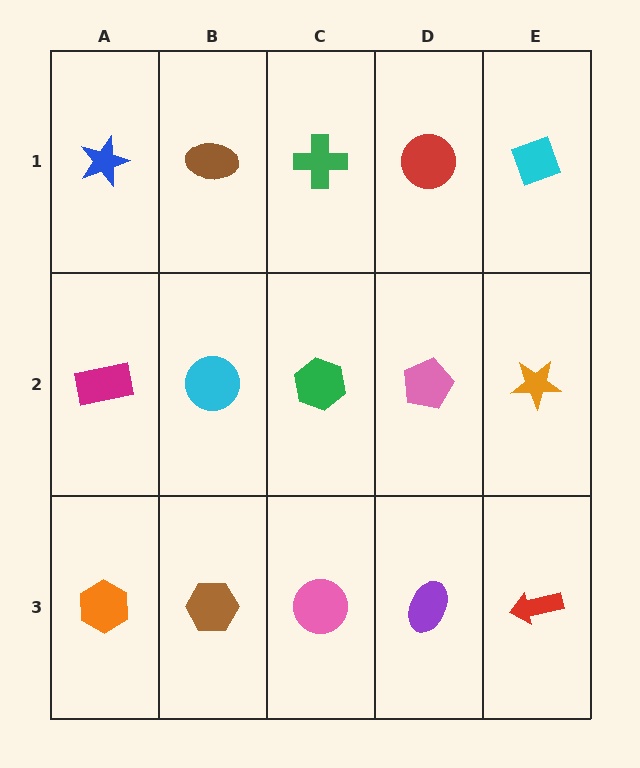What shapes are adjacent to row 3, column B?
A cyan circle (row 2, column B), an orange hexagon (row 3, column A), a pink circle (row 3, column C).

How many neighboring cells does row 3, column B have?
3.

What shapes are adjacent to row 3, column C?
A green hexagon (row 2, column C), a brown hexagon (row 3, column B), a purple ellipse (row 3, column D).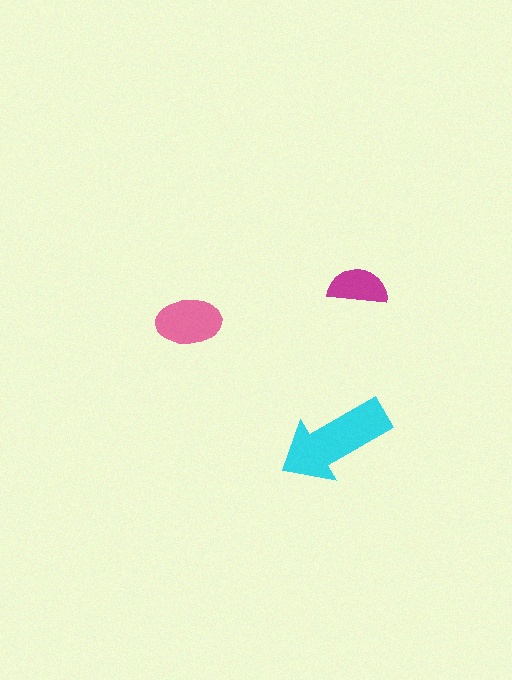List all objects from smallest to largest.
The magenta semicircle, the pink ellipse, the cyan arrow.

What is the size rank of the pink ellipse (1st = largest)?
2nd.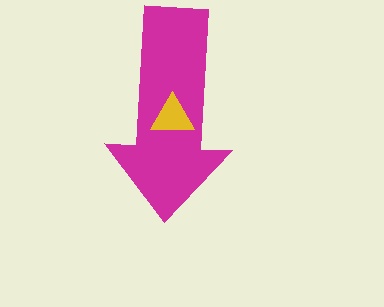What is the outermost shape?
The magenta arrow.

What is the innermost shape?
The yellow triangle.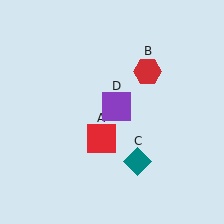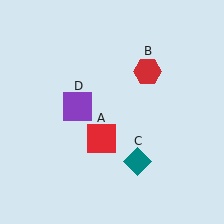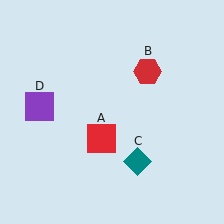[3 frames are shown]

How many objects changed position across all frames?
1 object changed position: purple square (object D).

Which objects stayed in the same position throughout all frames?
Red square (object A) and red hexagon (object B) and teal diamond (object C) remained stationary.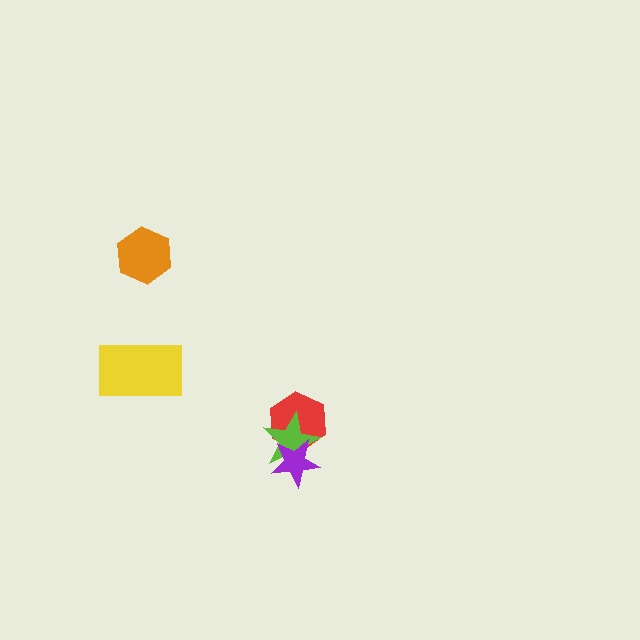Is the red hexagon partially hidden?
Yes, it is partially covered by another shape.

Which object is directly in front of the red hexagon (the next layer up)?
The lime star is directly in front of the red hexagon.